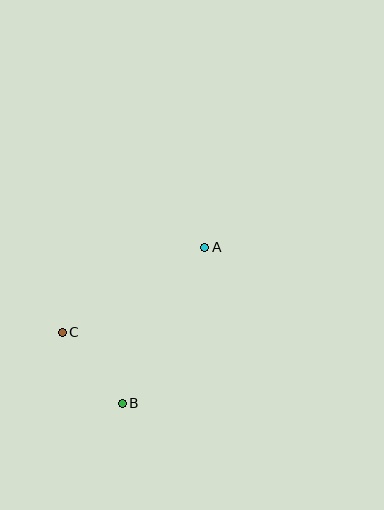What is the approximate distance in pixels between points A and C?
The distance between A and C is approximately 166 pixels.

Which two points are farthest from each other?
Points A and B are farthest from each other.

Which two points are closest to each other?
Points B and C are closest to each other.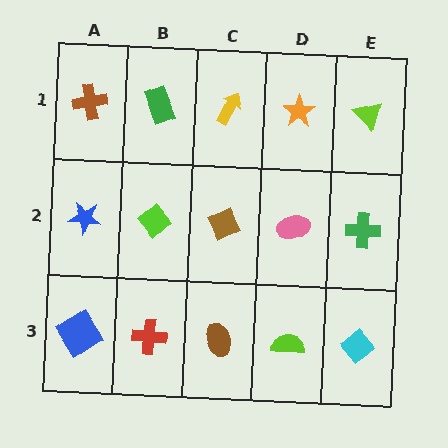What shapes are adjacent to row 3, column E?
A green cross (row 2, column E), a lime semicircle (row 3, column D).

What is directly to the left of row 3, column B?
A blue diamond.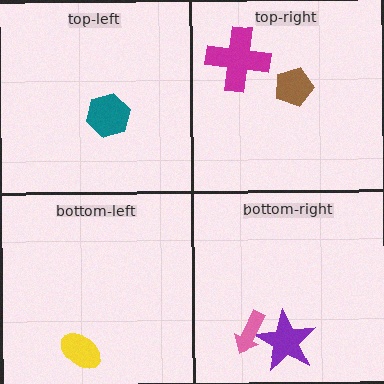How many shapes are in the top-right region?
2.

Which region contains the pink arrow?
The bottom-right region.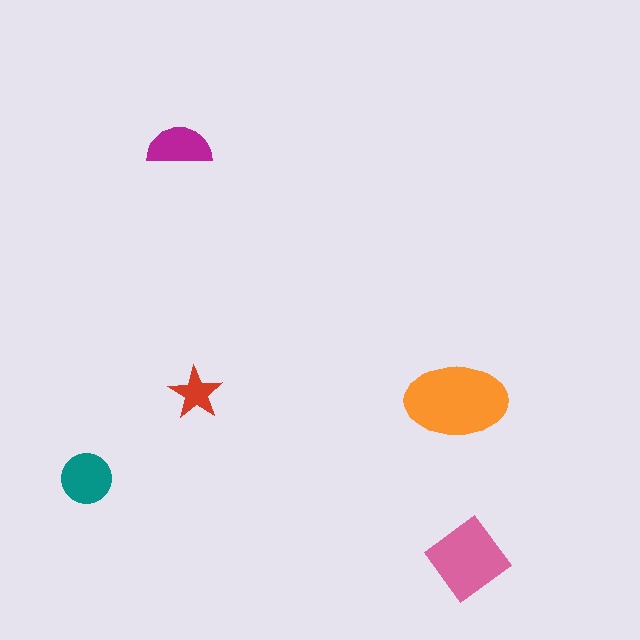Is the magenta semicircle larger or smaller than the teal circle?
Smaller.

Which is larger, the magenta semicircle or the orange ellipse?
The orange ellipse.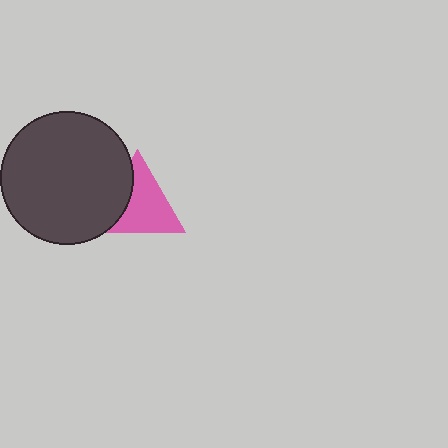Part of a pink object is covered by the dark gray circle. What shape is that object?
It is a triangle.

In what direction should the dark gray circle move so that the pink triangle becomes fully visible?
The dark gray circle should move left. That is the shortest direction to clear the overlap and leave the pink triangle fully visible.